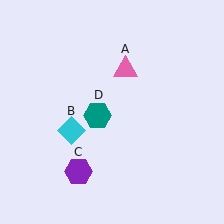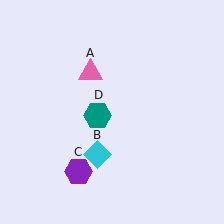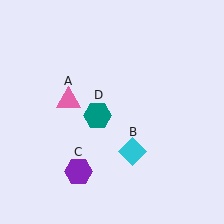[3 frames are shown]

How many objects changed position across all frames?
2 objects changed position: pink triangle (object A), cyan diamond (object B).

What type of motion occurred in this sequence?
The pink triangle (object A), cyan diamond (object B) rotated counterclockwise around the center of the scene.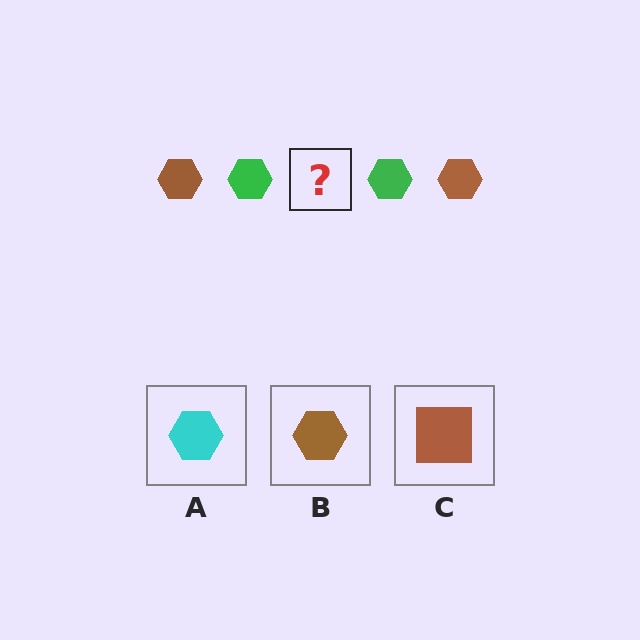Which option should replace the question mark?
Option B.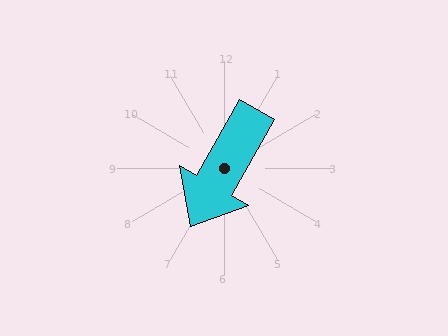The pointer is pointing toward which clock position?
Roughly 7 o'clock.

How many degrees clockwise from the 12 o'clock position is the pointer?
Approximately 210 degrees.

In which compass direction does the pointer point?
Southwest.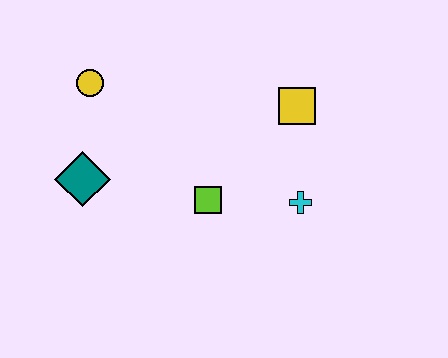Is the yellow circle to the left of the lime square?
Yes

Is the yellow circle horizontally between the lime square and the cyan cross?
No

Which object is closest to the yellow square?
The cyan cross is closest to the yellow square.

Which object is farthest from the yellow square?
The teal diamond is farthest from the yellow square.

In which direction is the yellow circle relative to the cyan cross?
The yellow circle is to the left of the cyan cross.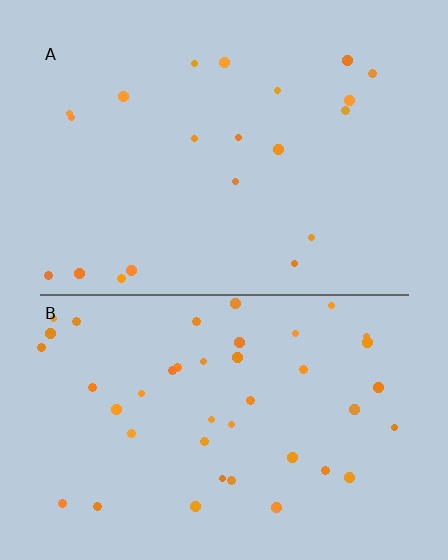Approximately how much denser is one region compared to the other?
Approximately 2.0× — region B over region A.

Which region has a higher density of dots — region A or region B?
B (the bottom).